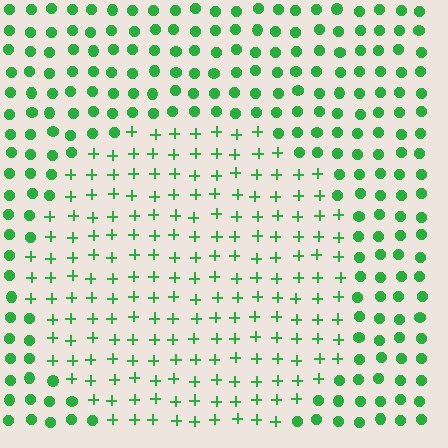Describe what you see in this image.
The image is filled with small green elements arranged in a uniform grid. A circle-shaped region contains plus signs, while the surrounding area contains circles. The boundary is defined purely by the change in element shape.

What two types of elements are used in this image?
The image uses plus signs inside the circle region and circles outside it.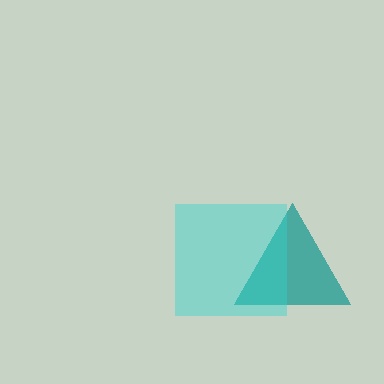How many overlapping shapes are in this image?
There are 2 overlapping shapes in the image.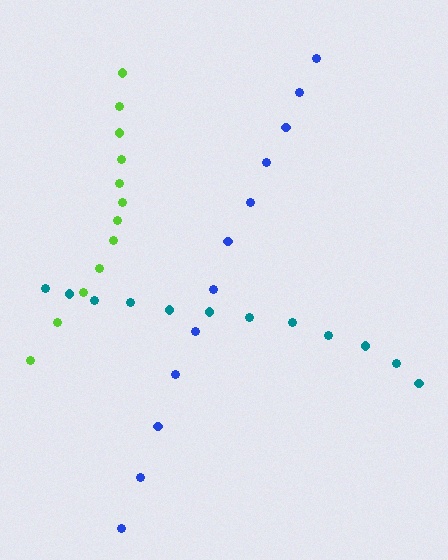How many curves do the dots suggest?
There are 3 distinct paths.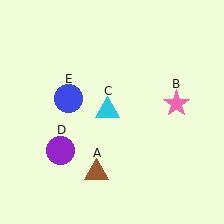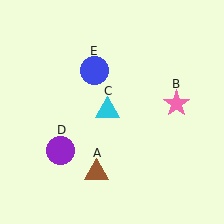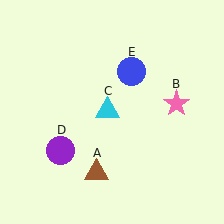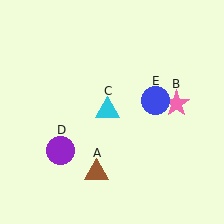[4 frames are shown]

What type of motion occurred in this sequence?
The blue circle (object E) rotated clockwise around the center of the scene.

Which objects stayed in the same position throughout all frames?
Brown triangle (object A) and pink star (object B) and cyan triangle (object C) and purple circle (object D) remained stationary.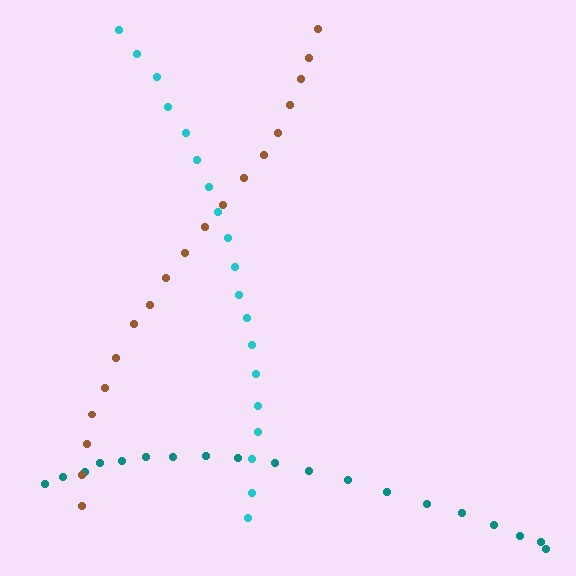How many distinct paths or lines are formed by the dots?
There are 3 distinct paths.